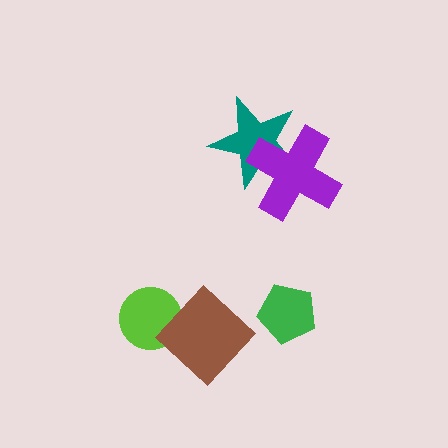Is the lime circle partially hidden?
Yes, it is partially covered by another shape.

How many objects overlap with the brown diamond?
1 object overlaps with the brown diamond.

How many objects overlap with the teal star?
1 object overlaps with the teal star.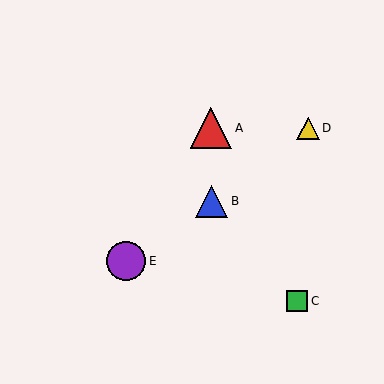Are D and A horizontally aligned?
Yes, both are at y≈128.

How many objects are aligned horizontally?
2 objects (A, D) are aligned horizontally.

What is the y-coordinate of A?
Object A is at y≈128.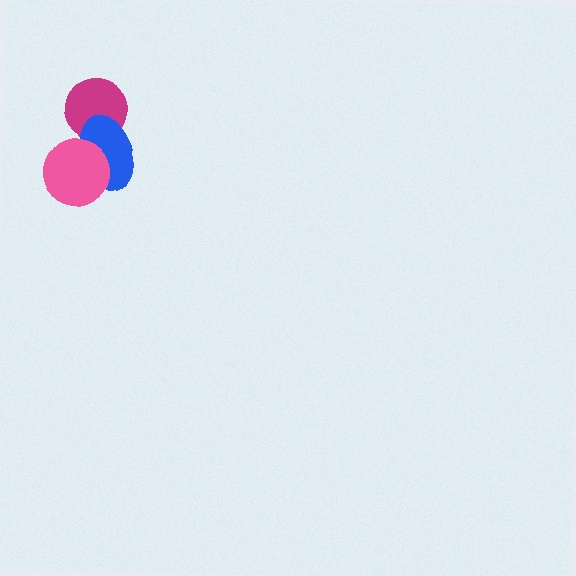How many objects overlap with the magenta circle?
1 object overlaps with the magenta circle.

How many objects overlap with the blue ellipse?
2 objects overlap with the blue ellipse.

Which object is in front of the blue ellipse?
The pink circle is in front of the blue ellipse.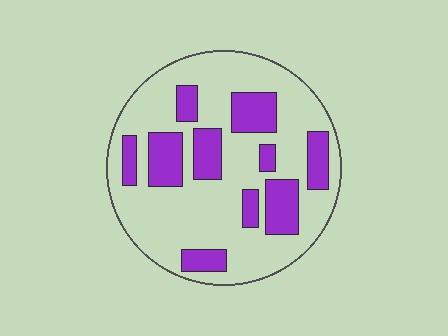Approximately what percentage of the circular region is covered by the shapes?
Approximately 30%.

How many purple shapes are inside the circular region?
10.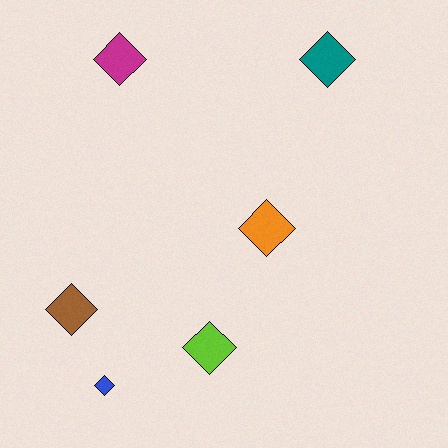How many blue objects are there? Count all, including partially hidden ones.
There is 1 blue object.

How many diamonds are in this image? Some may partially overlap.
There are 6 diamonds.